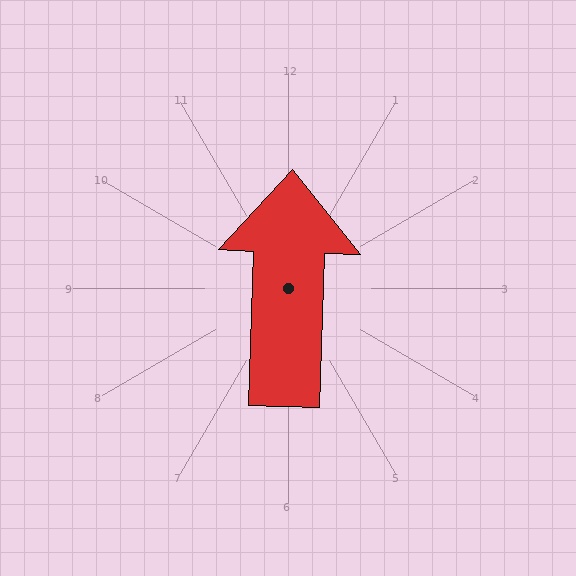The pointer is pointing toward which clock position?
Roughly 12 o'clock.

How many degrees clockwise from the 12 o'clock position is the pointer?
Approximately 2 degrees.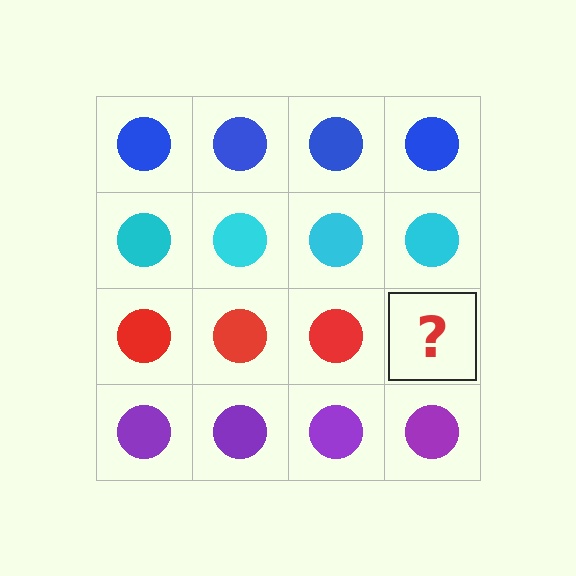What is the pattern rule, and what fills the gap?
The rule is that each row has a consistent color. The gap should be filled with a red circle.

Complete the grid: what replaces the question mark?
The question mark should be replaced with a red circle.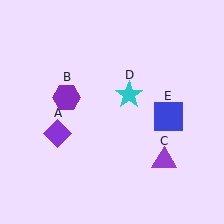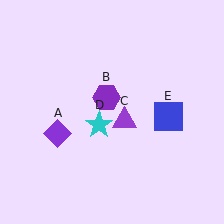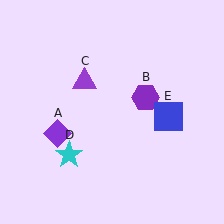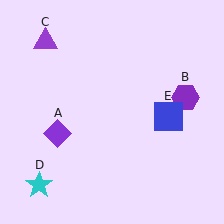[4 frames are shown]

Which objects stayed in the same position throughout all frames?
Purple diamond (object A) and blue square (object E) remained stationary.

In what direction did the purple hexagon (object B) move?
The purple hexagon (object B) moved right.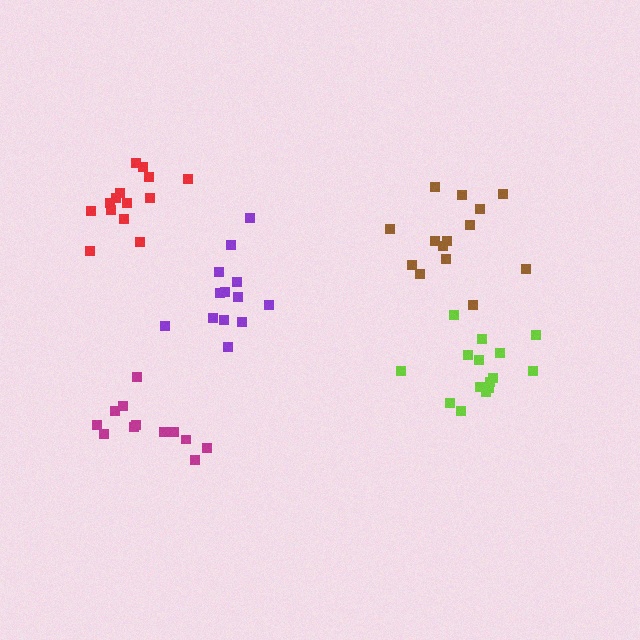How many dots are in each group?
Group 1: 14 dots, Group 2: 12 dots, Group 3: 14 dots, Group 4: 13 dots, Group 5: 15 dots (68 total).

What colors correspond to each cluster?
The clusters are colored: brown, magenta, red, purple, lime.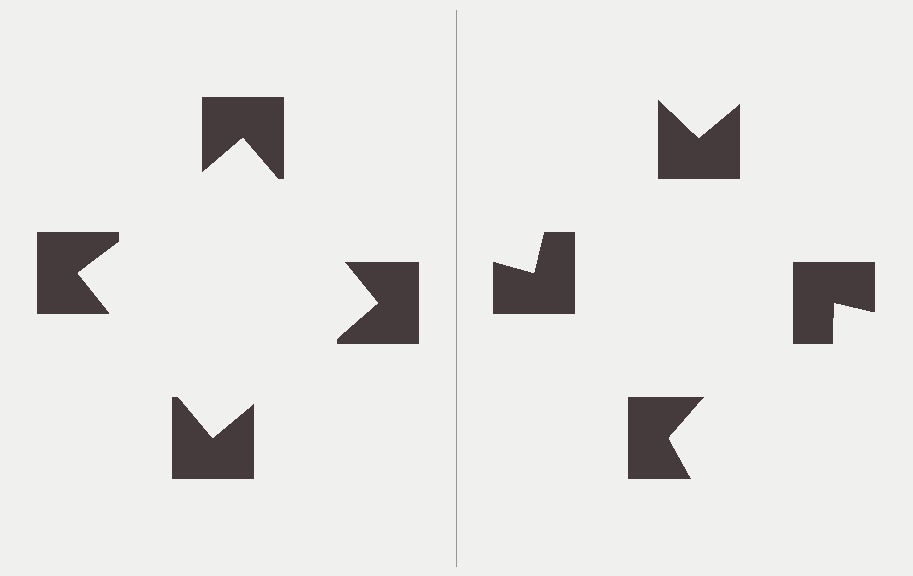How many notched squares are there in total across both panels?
8 — 4 on each side.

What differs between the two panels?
The notched squares are positioned identically on both sides; only the wedge orientations differ. On the left they align to a square; on the right they are misaligned.